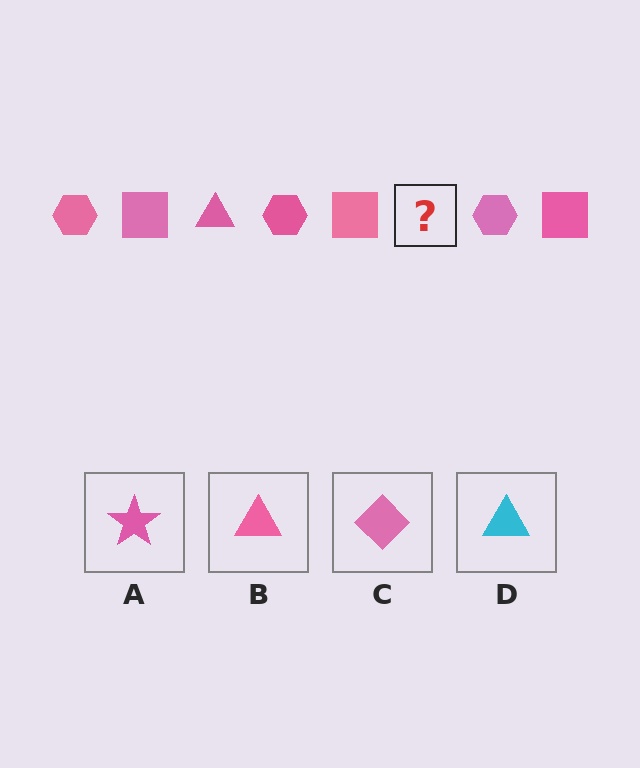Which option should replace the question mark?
Option B.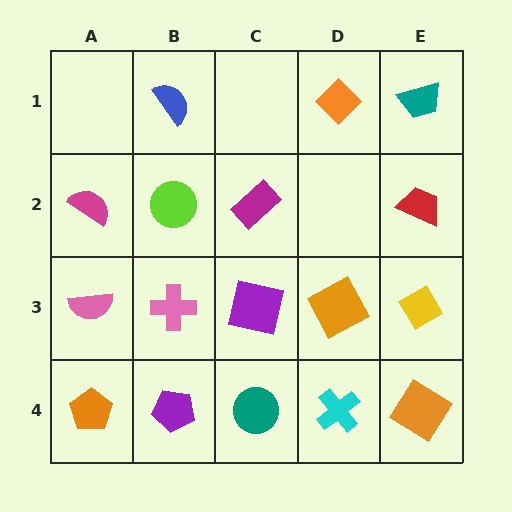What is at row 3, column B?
A pink cross.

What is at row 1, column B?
A blue semicircle.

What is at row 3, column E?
A yellow diamond.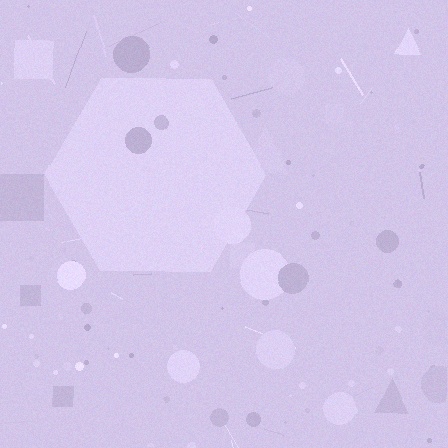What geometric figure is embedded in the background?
A hexagon is embedded in the background.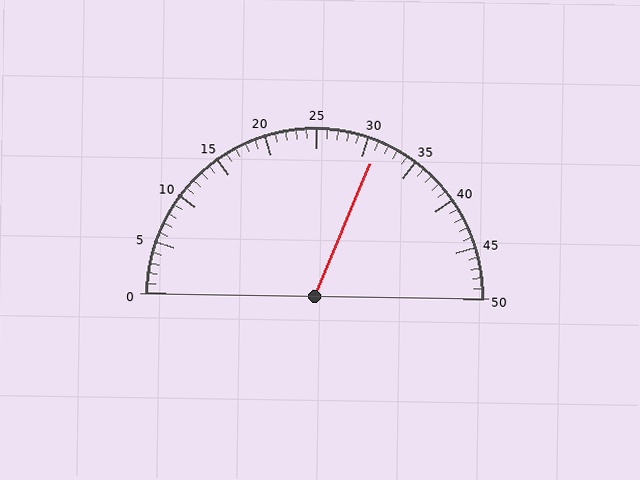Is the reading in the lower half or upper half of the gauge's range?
The reading is in the upper half of the range (0 to 50).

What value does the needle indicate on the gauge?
The needle indicates approximately 31.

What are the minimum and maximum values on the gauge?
The gauge ranges from 0 to 50.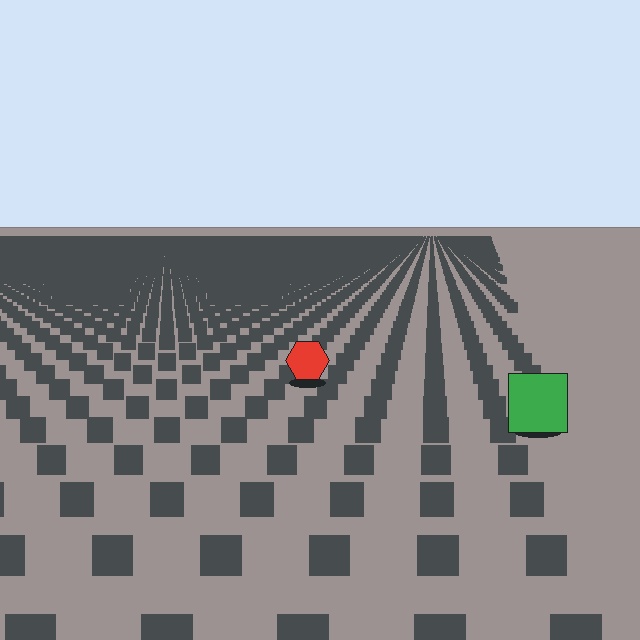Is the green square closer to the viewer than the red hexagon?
Yes. The green square is closer — you can tell from the texture gradient: the ground texture is coarser near it.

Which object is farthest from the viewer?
The red hexagon is farthest from the viewer. It appears smaller and the ground texture around it is denser.